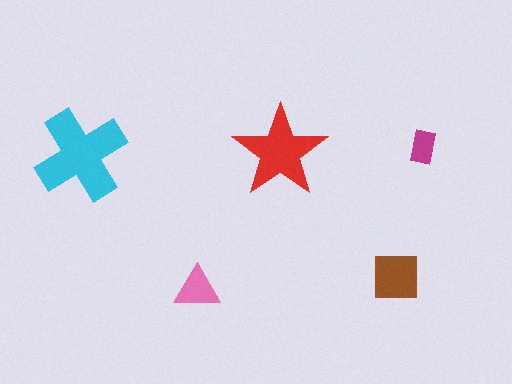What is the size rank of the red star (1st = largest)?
2nd.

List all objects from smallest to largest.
The magenta rectangle, the pink triangle, the brown square, the red star, the cyan cross.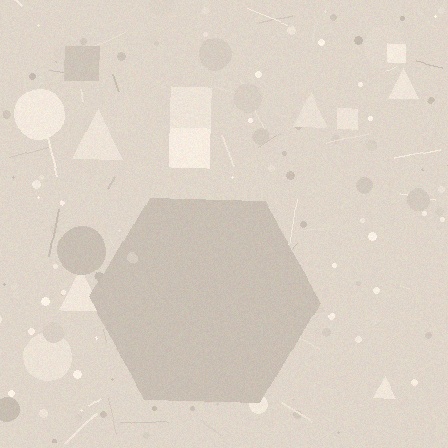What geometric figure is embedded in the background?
A hexagon is embedded in the background.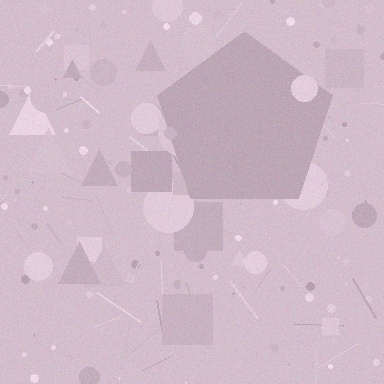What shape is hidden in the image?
A pentagon is hidden in the image.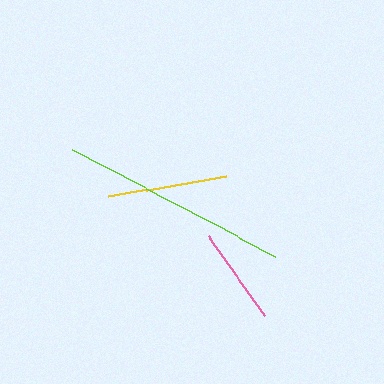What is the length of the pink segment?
The pink segment is approximately 98 pixels long.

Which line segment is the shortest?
The pink line is the shortest at approximately 98 pixels.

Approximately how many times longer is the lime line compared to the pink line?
The lime line is approximately 2.4 times the length of the pink line.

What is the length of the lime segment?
The lime segment is approximately 230 pixels long.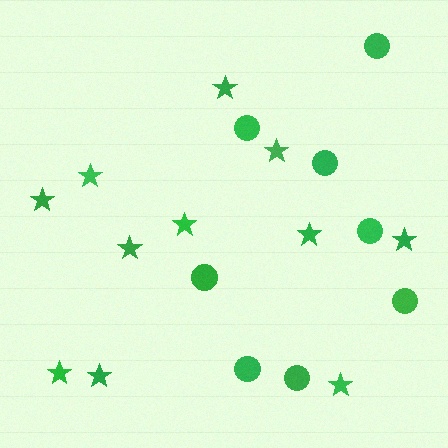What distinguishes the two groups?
There are 2 groups: one group of circles (8) and one group of stars (11).